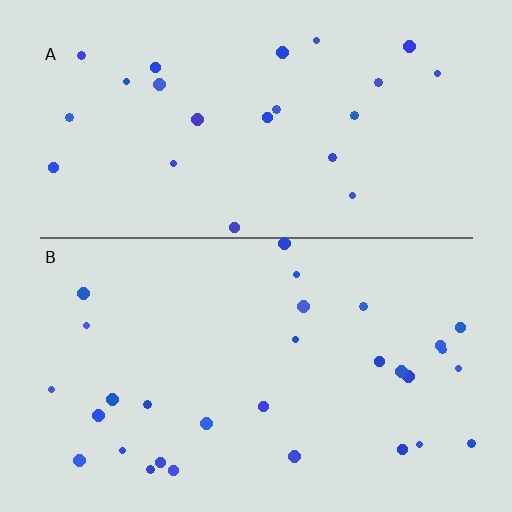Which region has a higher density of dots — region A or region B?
B (the bottom).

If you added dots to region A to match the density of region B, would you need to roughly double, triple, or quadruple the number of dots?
Approximately double.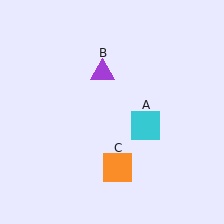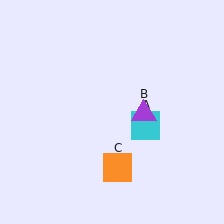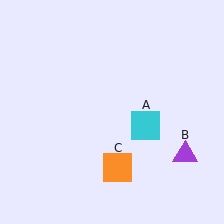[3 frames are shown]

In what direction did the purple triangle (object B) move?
The purple triangle (object B) moved down and to the right.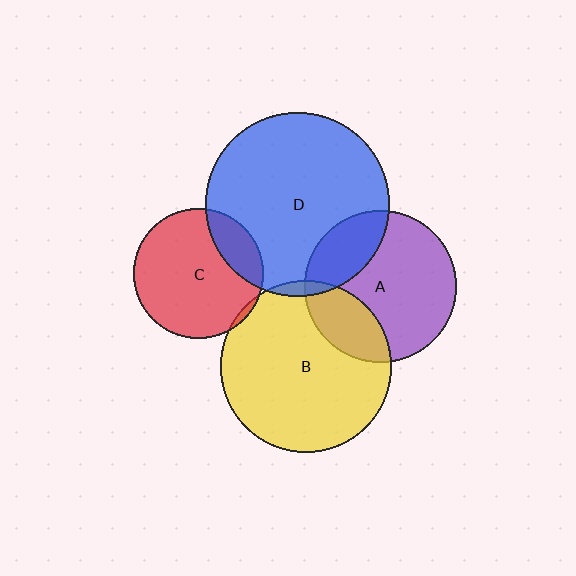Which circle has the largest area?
Circle D (blue).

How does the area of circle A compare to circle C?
Approximately 1.4 times.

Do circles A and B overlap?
Yes.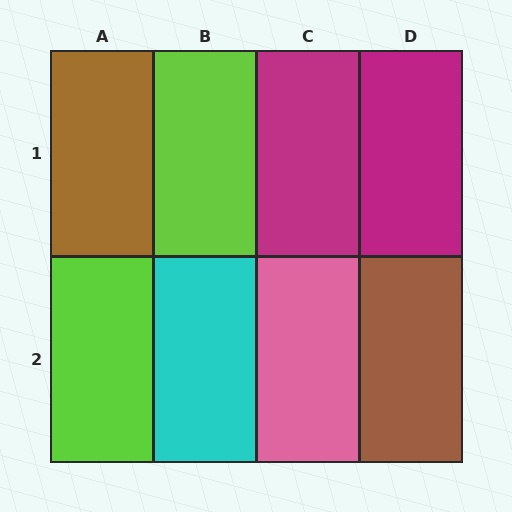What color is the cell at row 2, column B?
Cyan.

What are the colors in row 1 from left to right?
Brown, lime, magenta, magenta.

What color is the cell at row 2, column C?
Pink.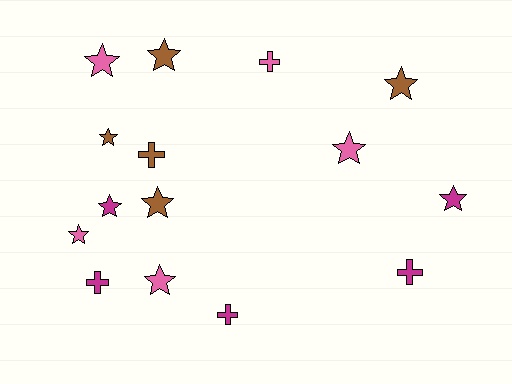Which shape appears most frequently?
Star, with 10 objects.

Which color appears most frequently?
Pink, with 5 objects.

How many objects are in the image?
There are 15 objects.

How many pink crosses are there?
There is 1 pink cross.